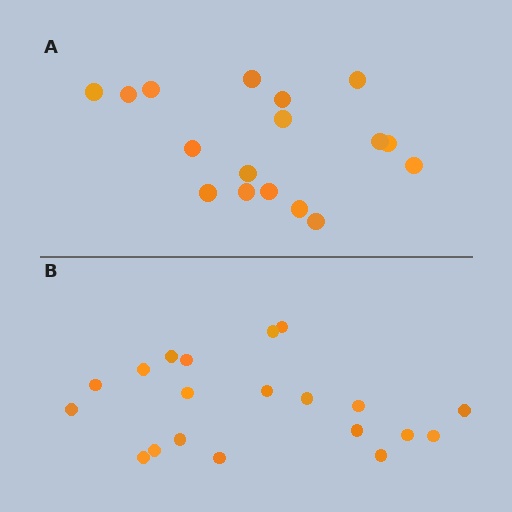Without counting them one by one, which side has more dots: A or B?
Region B (the bottom region) has more dots.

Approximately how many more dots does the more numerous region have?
Region B has just a few more — roughly 2 or 3 more dots than region A.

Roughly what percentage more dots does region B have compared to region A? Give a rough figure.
About 20% more.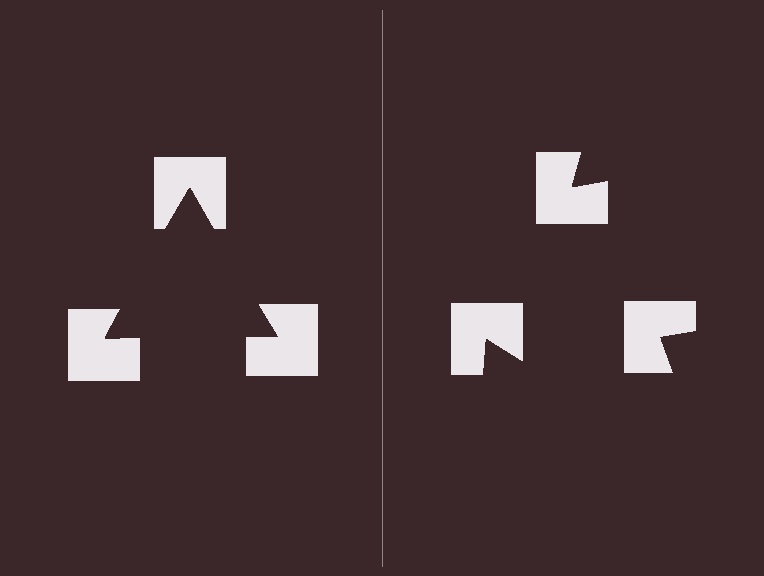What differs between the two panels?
The notched squares are positioned identically on both sides; only the wedge orientations differ. On the left they align to a triangle; on the right they are misaligned.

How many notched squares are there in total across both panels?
6 — 3 on each side.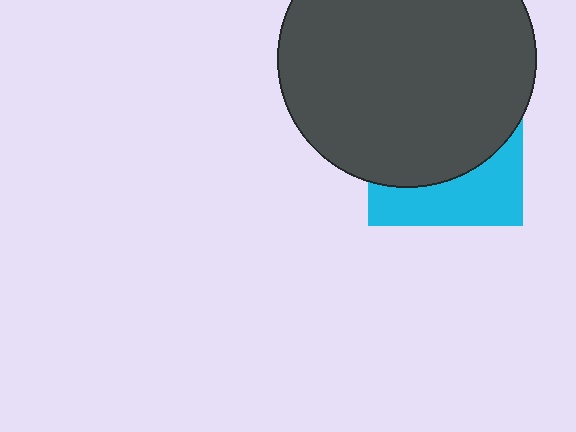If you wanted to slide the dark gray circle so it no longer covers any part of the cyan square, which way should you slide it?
Slide it up — that is the most direct way to separate the two shapes.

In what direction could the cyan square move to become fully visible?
The cyan square could move down. That would shift it out from behind the dark gray circle entirely.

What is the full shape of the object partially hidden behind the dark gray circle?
The partially hidden object is a cyan square.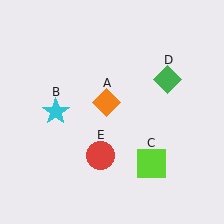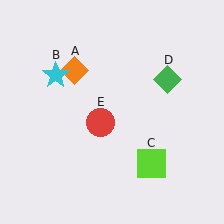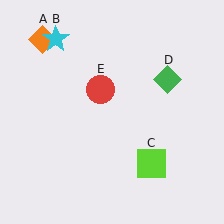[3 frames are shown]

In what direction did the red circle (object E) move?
The red circle (object E) moved up.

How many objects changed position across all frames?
3 objects changed position: orange diamond (object A), cyan star (object B), red circle (object E).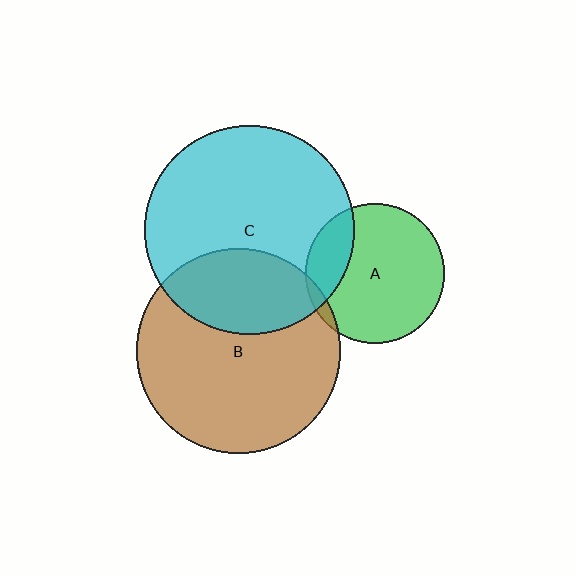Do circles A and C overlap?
Yes.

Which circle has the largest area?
Circle C (cyan).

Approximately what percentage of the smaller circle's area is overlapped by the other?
Approximately 20%.